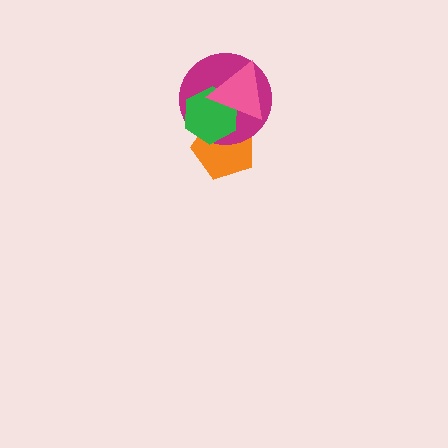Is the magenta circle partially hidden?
Yes, it is partially covered by another shape.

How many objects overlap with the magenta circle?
3 objects overlap with the magenta circle.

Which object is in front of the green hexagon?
The pink triangle is in front of the green hexagon.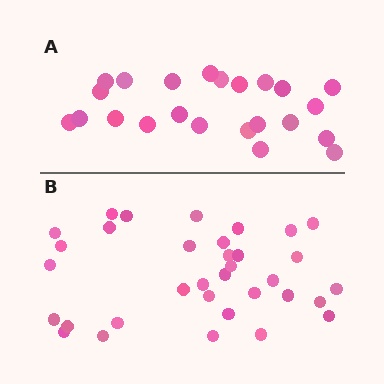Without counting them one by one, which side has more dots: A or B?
Region B (the bottom region) has more dots.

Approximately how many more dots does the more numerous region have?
Region B has roughly 12 or so more dots than region A.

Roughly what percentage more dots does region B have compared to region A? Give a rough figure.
About 50% more.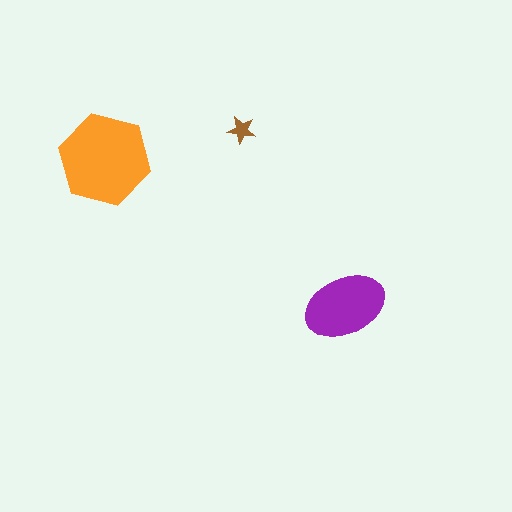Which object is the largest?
The orange hexagon.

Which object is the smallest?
The brown star.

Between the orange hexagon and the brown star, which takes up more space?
The orange hexagon.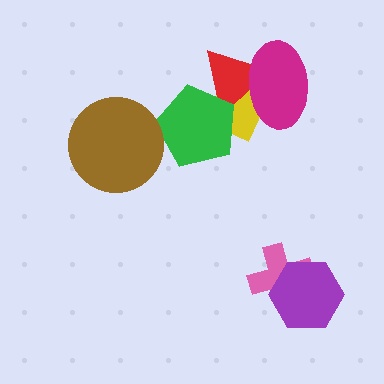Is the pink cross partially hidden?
Yes, it is partially covered by another shape.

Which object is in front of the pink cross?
The purple hexagon is in front of the pink cross.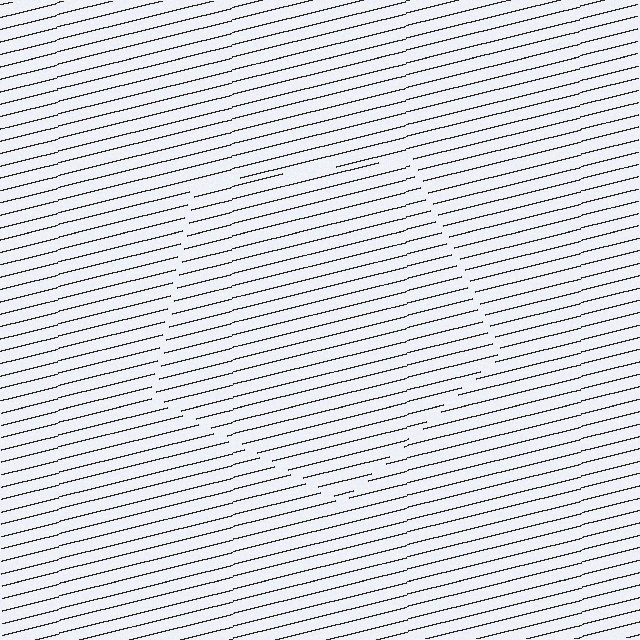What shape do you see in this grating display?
An illusory pentagon. The interior of the shape contains the same grating, shifted by half a period — the contour is defined by the phase discontinuity where line-ends from the inner and outer gratings abut.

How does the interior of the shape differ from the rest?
The interior of the shape contains the same grating, shifted by half a period — the contour is defined by the phase discontinuity where line-ends from the inner and outer gratings abut.